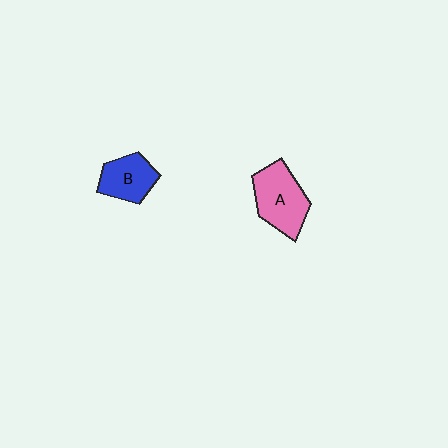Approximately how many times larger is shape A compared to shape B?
Approximately 1.4 times.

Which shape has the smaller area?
Shape B (blue).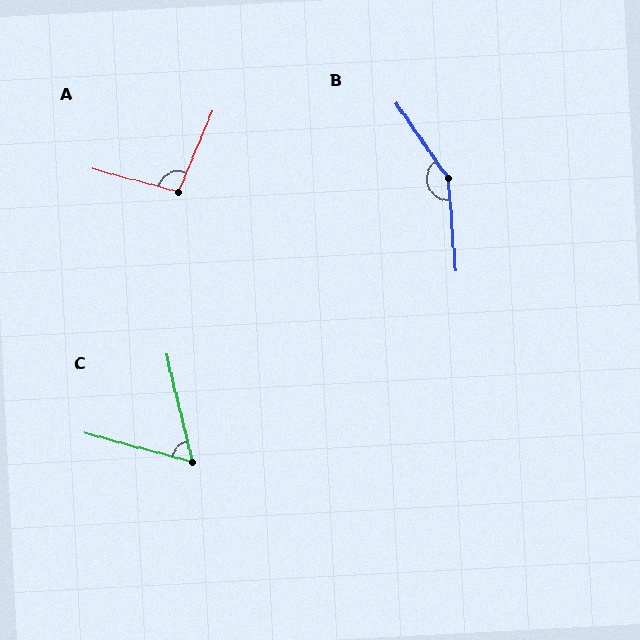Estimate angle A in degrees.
Approximately 97 degrees.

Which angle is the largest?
B, at approximately 150 degrees.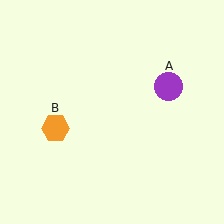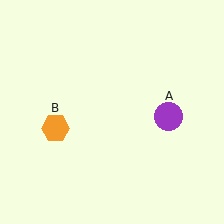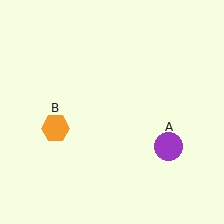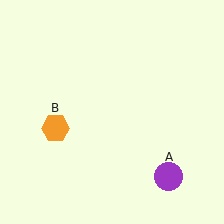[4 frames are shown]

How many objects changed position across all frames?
1 object changed position: purple circle (object A).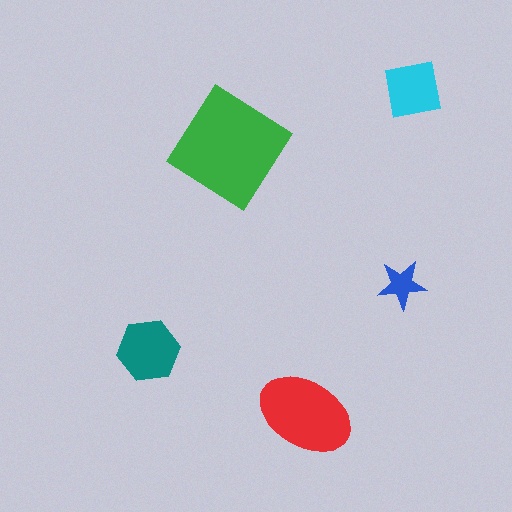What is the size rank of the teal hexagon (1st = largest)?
3rd.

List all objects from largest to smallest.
The green diamond, the red ellipse, the teal hexagon, the cyan square, the blue star.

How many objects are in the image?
There are 5 objects in the image.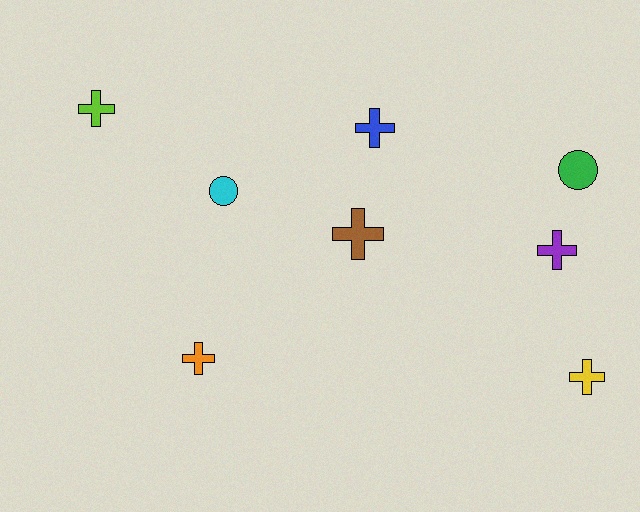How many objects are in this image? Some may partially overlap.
There are 8 objects.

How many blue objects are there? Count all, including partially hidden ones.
There is 1 blue object.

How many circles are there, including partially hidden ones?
There are 2 circles.